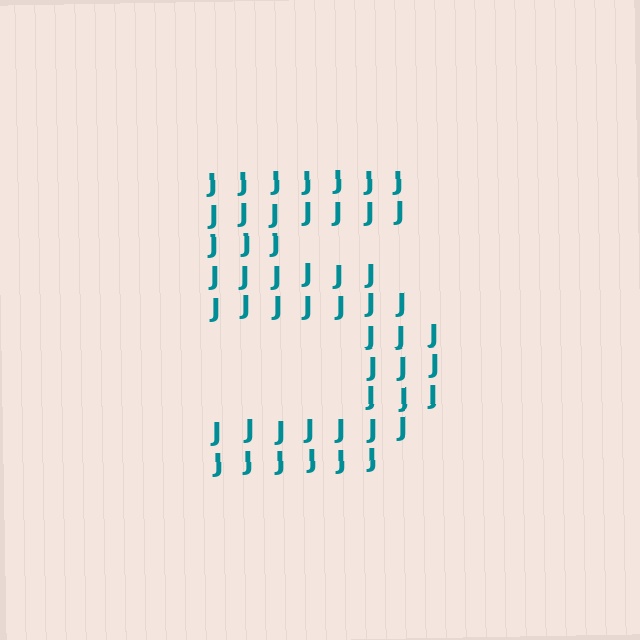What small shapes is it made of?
It is made of small letter J's.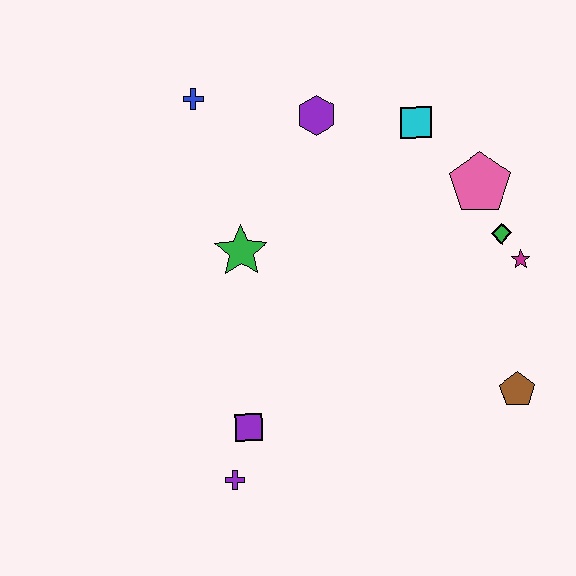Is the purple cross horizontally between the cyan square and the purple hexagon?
No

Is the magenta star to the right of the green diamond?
Yes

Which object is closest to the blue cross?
The purple hexagon is closest to the blue cross.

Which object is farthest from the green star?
The brown pentagon is farthest from the green star.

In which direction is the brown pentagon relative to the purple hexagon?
The brown pentagon is below the purple hexagon.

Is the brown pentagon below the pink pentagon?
Yes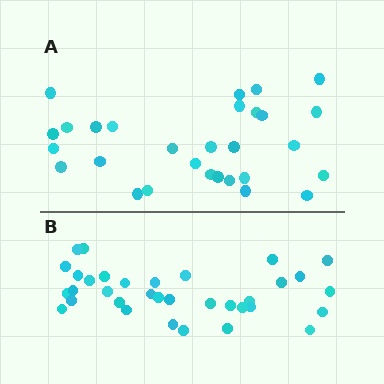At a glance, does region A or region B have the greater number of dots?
Region B (the bottom region) has more dots.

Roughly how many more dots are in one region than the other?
Region B has about 5 more dots than region A.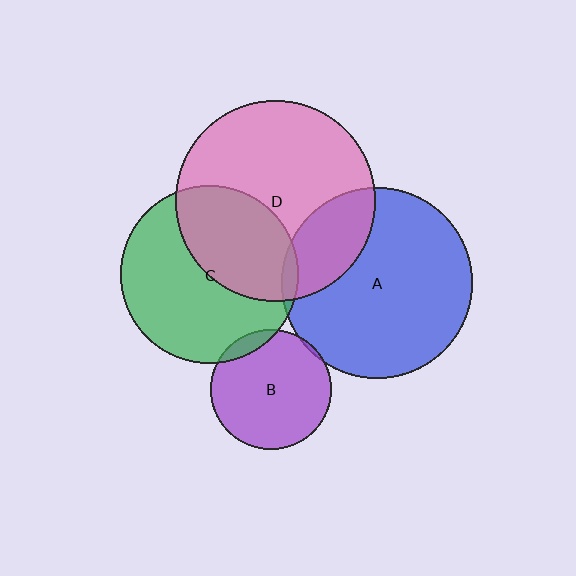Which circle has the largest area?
Circle D (pink).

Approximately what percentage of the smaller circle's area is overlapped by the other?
Approximately 25%.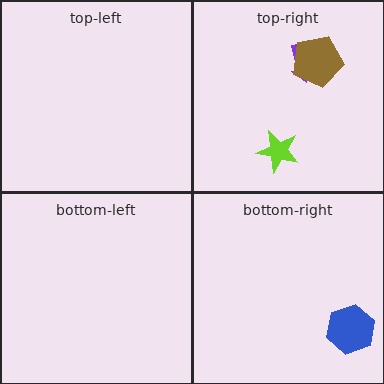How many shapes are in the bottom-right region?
1.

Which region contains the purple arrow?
The top-right region.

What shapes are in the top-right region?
The purple arrow, the lime star, the brown pentagon.